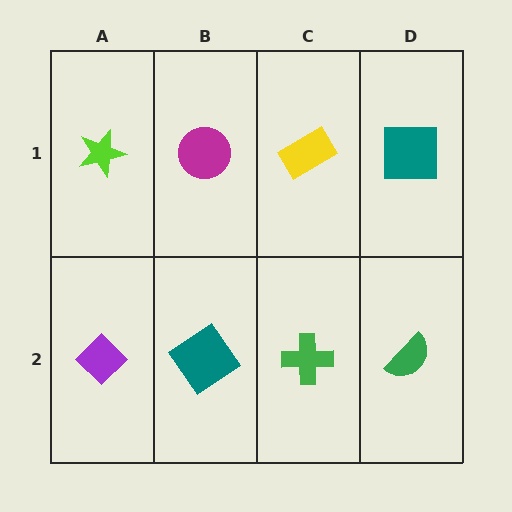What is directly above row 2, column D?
A teal square.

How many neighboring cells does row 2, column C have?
3.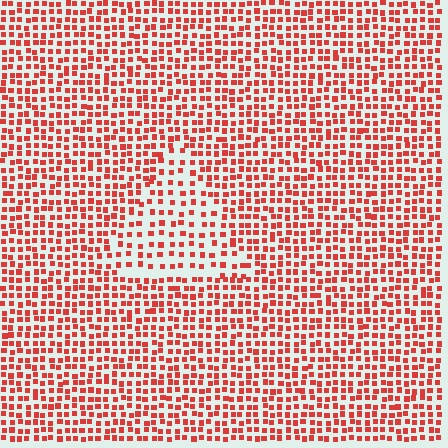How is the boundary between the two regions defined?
The boundary is defined by a change in element density (approximately 1.7x ratio). All elements are the same color, size, and shape.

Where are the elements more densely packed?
The elements are more densely packed outside the triangle boundary.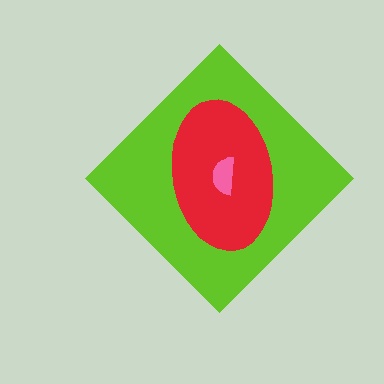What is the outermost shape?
The lime diamond.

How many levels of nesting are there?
3.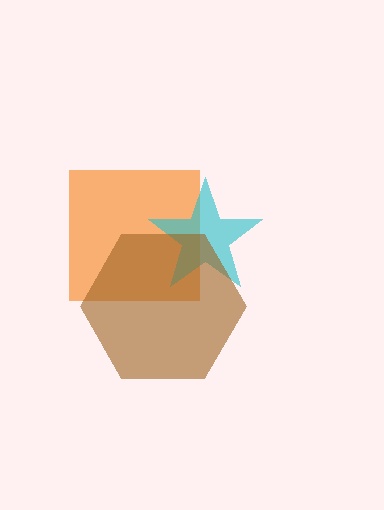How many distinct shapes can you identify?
There are 3 distinct shapes: an orange square, a cyan star, a brown hexagon.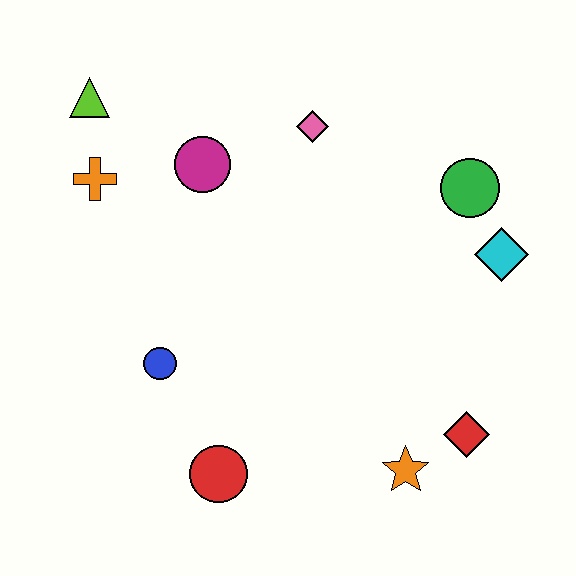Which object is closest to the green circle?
The cyan diamond is closest to the green circle.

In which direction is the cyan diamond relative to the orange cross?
The cyan diamond is to the right of the orange cross.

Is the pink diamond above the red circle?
Yes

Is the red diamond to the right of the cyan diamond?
No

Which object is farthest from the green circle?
The lime triangle is farthest from the green circle.